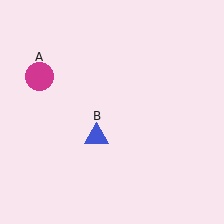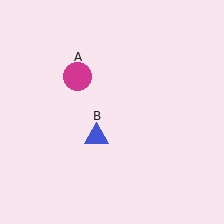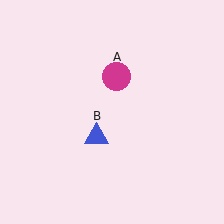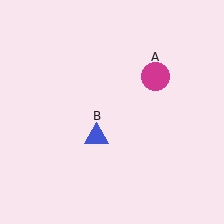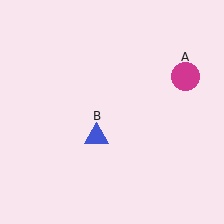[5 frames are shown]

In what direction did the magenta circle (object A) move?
The magenta circle (object A) moved right.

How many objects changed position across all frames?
1 object changed position: magenta circle (object A).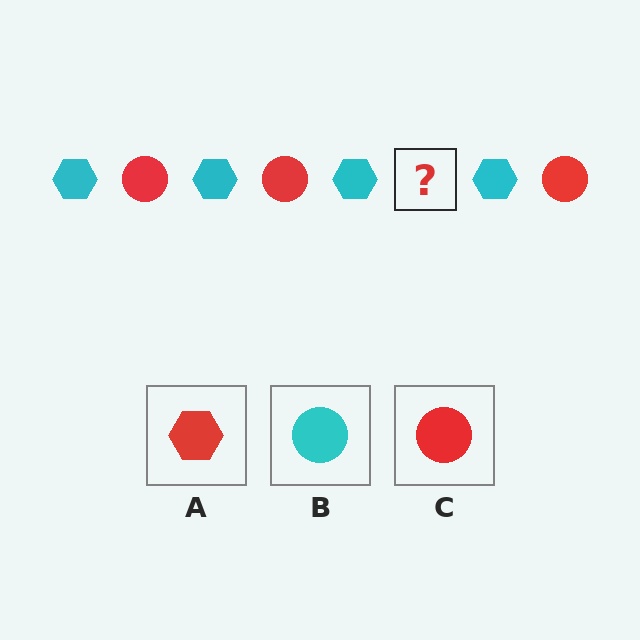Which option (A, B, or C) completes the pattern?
C.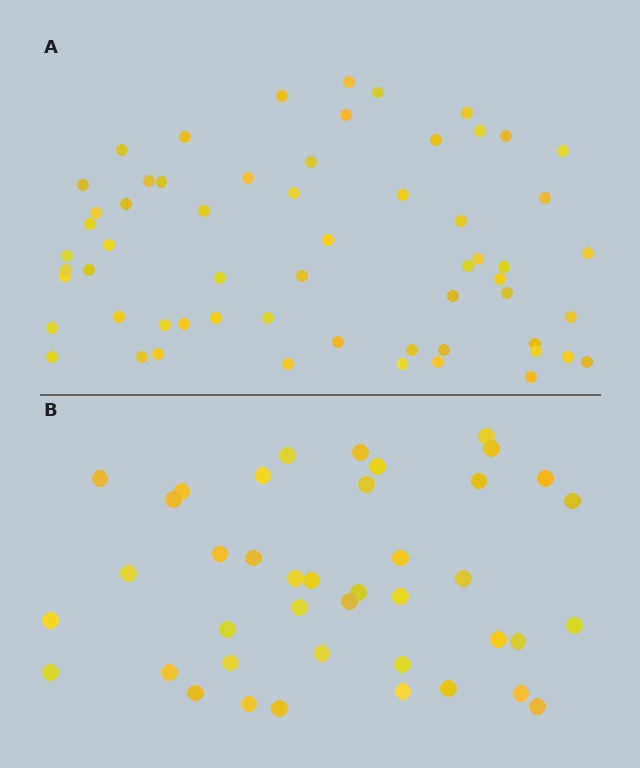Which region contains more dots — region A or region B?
Region A (the top region) has more dots.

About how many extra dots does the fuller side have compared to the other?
Region A has approximately 20 more dots than region B.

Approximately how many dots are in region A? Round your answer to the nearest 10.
About 60 dots.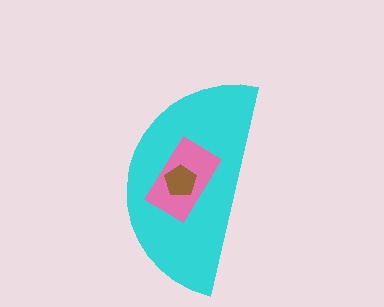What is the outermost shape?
The cyan semicircle.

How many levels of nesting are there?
3.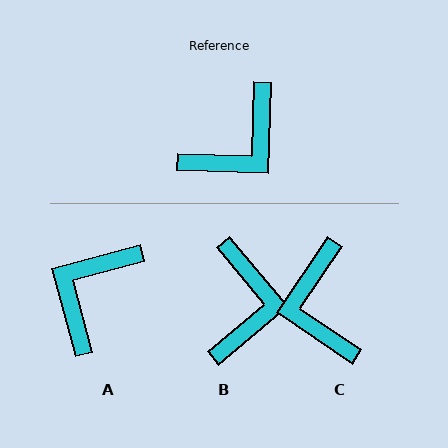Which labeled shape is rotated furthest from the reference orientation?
A, about 163 degrees away.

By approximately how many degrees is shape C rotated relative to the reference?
Approximately 122 degrees clockwise.